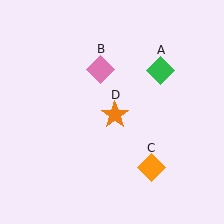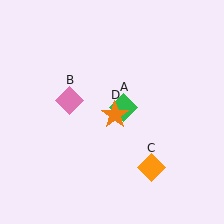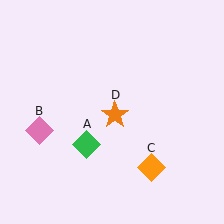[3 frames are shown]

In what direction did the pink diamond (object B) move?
The pink diamond (object B) moved down and to the left.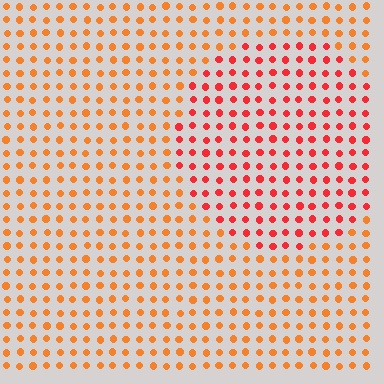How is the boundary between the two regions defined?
The boundary is defined purely by a slight shift in hue (about 29 degrees). Spacing, size, and orientation are identical on both sides.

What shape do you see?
I see a circle.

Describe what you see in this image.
The image is filled with small orange elements in a uniform arrangement. A circle-shaped region is visible where the elements are tinted to a slightly different hue, forming a subtle color boundary.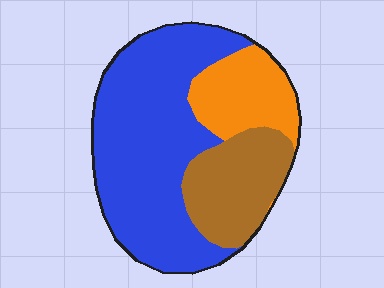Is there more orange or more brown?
Brown.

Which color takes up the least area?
Orange, at roughly 20%.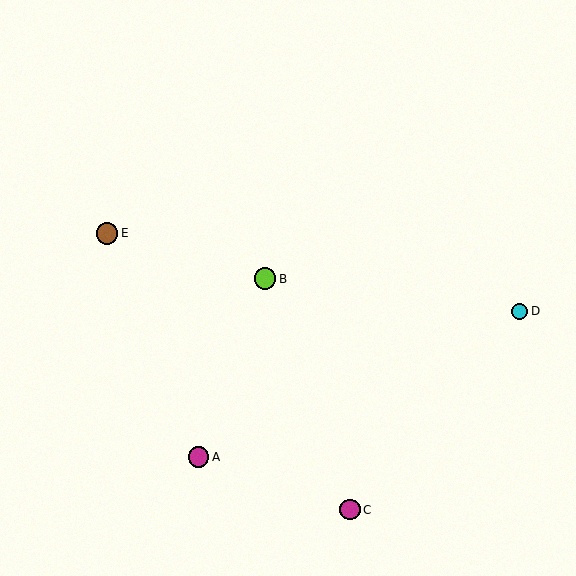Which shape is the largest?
The brown circle (labeled E) is the largest.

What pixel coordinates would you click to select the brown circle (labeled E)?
Click at (107, 233) to select the brown circle E.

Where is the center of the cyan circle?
The center of the cyan circle is at (519, 311).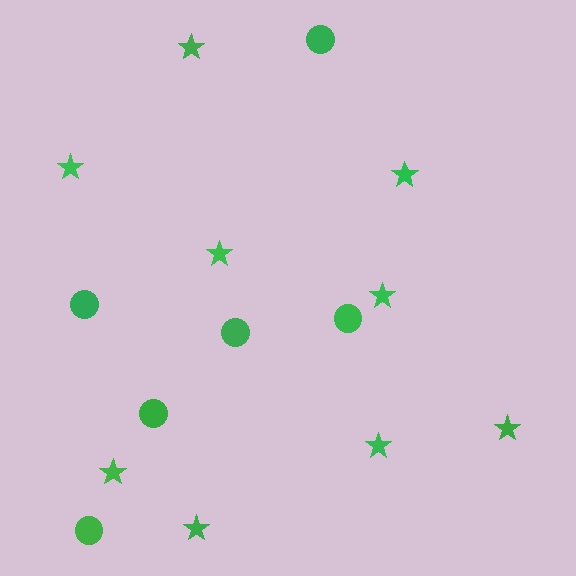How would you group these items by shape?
There are 2 groups: one group of stars (9) and one group of circles (6).